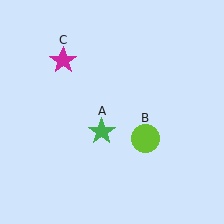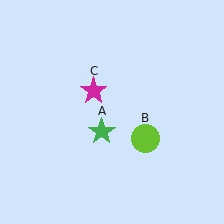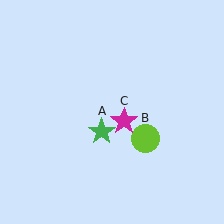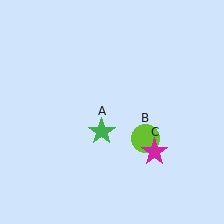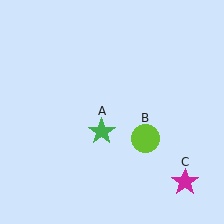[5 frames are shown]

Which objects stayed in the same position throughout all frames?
Green star (object A) and lime circle (object B) remained stationary.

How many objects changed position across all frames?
1 object changed position: magenta star (object C).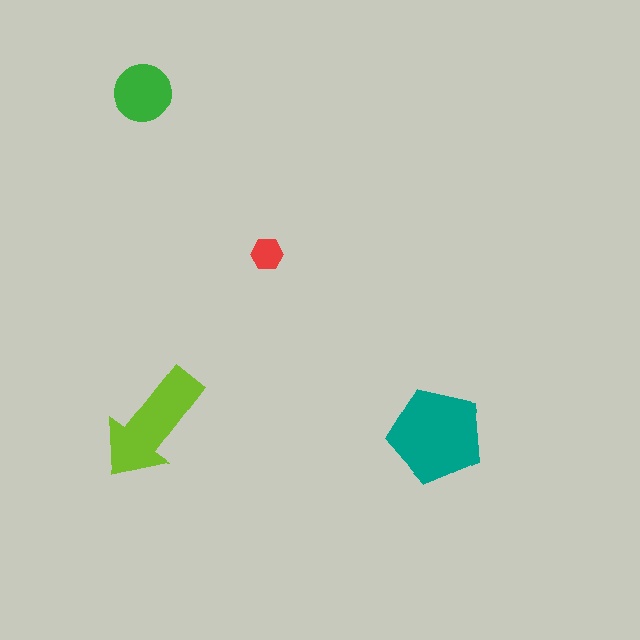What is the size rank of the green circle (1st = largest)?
3rd.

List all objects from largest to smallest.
The teal pentagon, the lime arrow, the green circle, the red hexagon.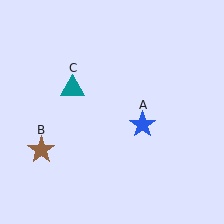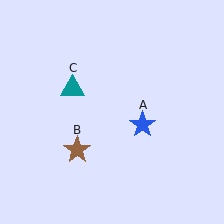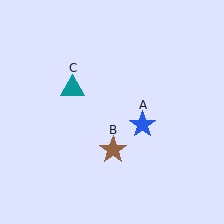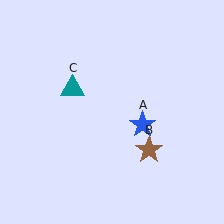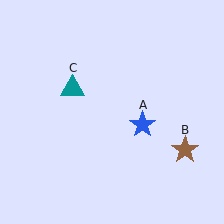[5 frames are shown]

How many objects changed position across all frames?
1 object changed position: brown star (object B).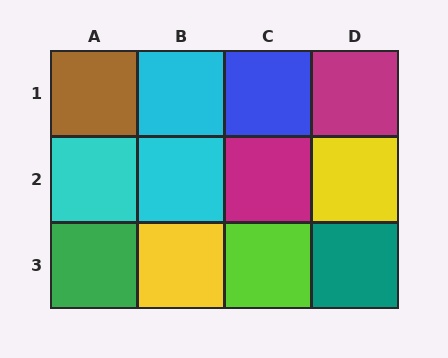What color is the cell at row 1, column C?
Blue.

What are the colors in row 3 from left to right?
Green, yellow, lime, teal.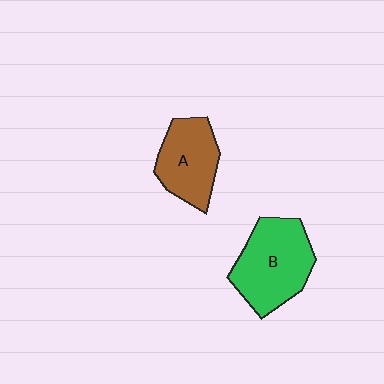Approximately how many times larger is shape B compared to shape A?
Approximately 1.3 times.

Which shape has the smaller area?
Shape A (brown).